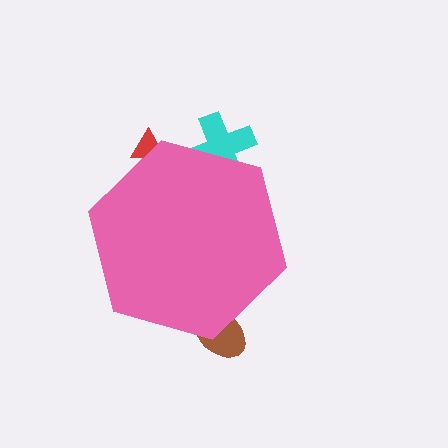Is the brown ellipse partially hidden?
Yes, the brown ellipse is partially hidden behind the pink hexagon.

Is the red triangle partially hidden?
Yes, the red triangle is partially hidden behind the pink hexagon.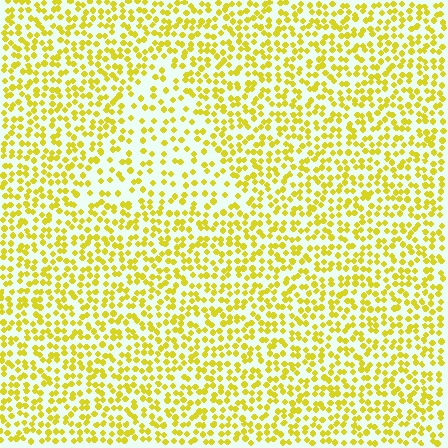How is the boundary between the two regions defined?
The boundary is defined by a change in element density (approximately 1.8x ratio). All elements are the same color, size, and shape.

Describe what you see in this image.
The image contains small yellow elements arranged at two different densities. A triangle-shaped region is visible where the elements are less densely packed than the surrounding area.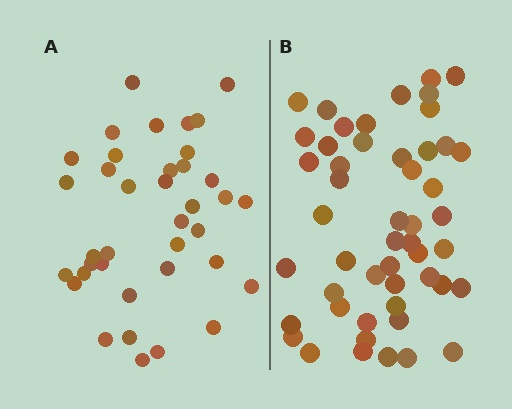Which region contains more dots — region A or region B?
Region B (the right region) has more dots.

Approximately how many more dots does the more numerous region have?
Region B has roughly 12 or so more dots than region A.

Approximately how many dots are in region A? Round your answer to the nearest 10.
About 40 dots. (The exact count is 38, which rounds to 40.)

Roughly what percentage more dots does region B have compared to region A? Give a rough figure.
About 30% more.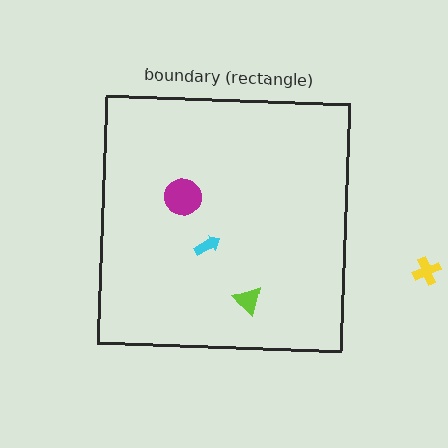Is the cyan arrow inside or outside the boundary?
Inside.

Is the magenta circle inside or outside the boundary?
Inside.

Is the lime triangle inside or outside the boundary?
Inside.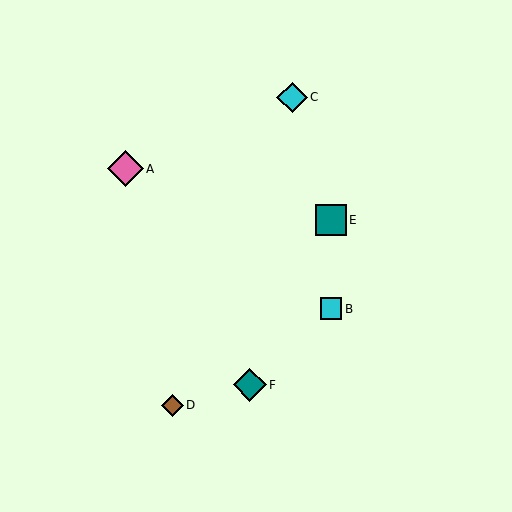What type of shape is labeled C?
Shape C is a cyan diamond.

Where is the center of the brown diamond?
The center of the brown diamond is at (172, 405).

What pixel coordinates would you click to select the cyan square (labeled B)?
Click at (331, 309) to select the cyan square B.